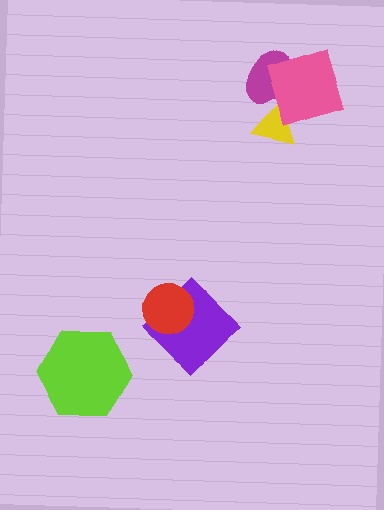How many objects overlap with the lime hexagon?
0 objects overlap with the lime hexagon.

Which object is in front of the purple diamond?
The red circle is in front of the purple diamond.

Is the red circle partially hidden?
No, no other shape covers it.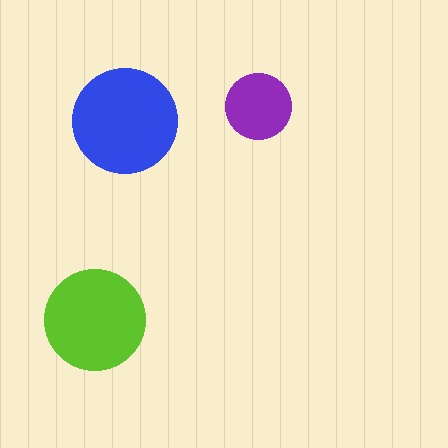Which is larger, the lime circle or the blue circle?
The blue one.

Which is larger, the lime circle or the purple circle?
The lime one.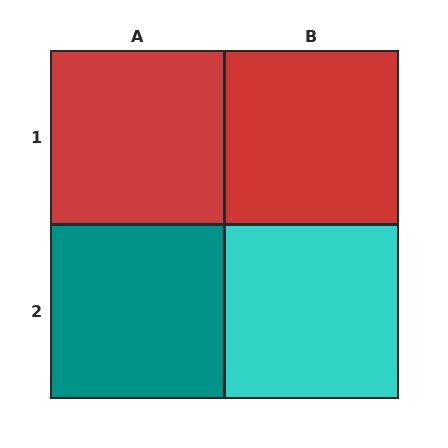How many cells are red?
2 cells are red.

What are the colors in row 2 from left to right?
Teal, cyan.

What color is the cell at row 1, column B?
Red.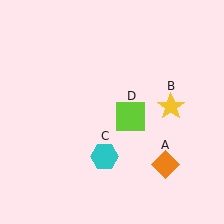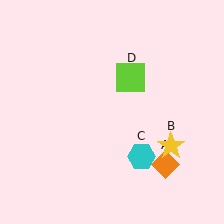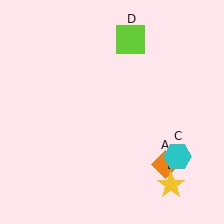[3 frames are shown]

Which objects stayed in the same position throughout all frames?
Orange diamond (object A) remained stationary.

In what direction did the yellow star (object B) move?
The yellow star (object B) moved down.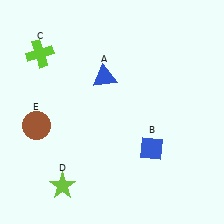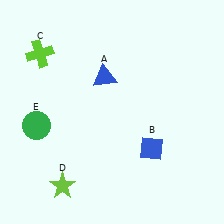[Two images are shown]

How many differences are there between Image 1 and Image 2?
There is 1 difference between the two images.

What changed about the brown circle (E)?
In Image 1, E is brown. In Image 2, it changed to green.